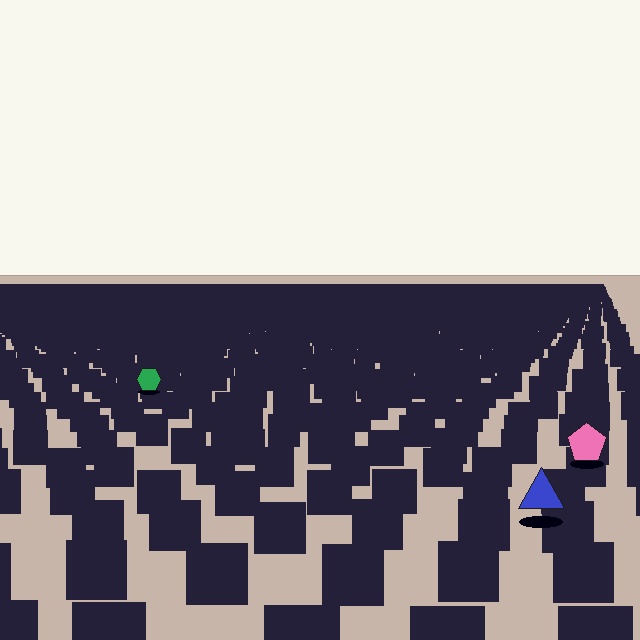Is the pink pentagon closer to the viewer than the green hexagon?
Yes. The pink pentagon is closer — you can tell from the texture gradient: the ground texture is coarser near it.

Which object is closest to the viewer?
The blue triangle is closest. The texture marks near it are larger and more spread out.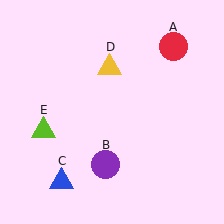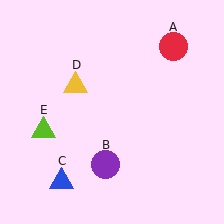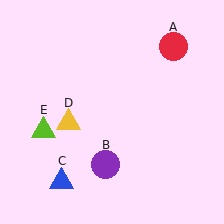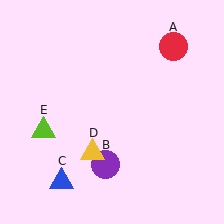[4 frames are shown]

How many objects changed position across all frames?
1 object changed position: yellow triangle (object D).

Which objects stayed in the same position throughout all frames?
Red circle (object A) and purple circle (object B) and blue triangle (object C) and lime triangle (object E) remained stationary.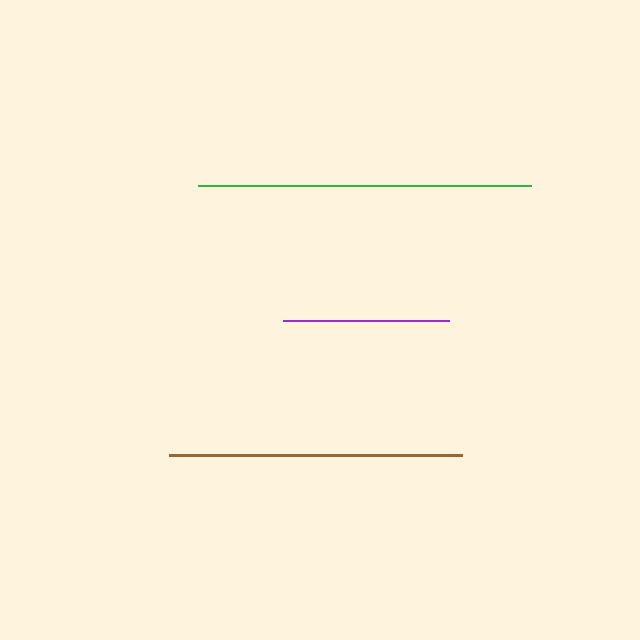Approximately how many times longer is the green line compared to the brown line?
The green line is approximately 1.1 times the length of the brown line.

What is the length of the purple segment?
The purple segment is approximately 167 pixels long.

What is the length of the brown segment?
The brown segment is approximately 293 pixels long.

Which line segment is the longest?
The green line is the longest at approximately 332 pixels.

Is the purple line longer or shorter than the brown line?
The brown line is longer than the purple line.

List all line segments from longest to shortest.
From longest to shortest: green, brown, purple.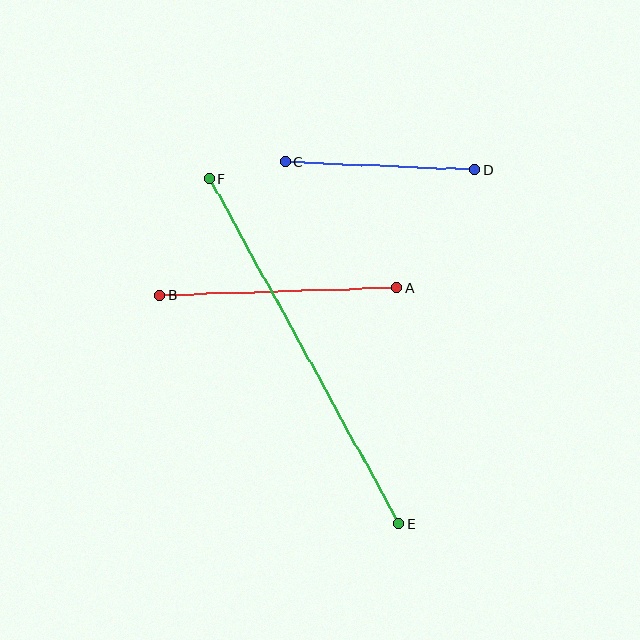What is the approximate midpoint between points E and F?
The midpoint is at approximately (304, 351) pixels.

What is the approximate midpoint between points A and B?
The midpoint is at approximately (278, 292) pixels.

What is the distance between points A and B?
The distance is approximately 237 pixels.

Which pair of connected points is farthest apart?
Points E and F are farthest apart.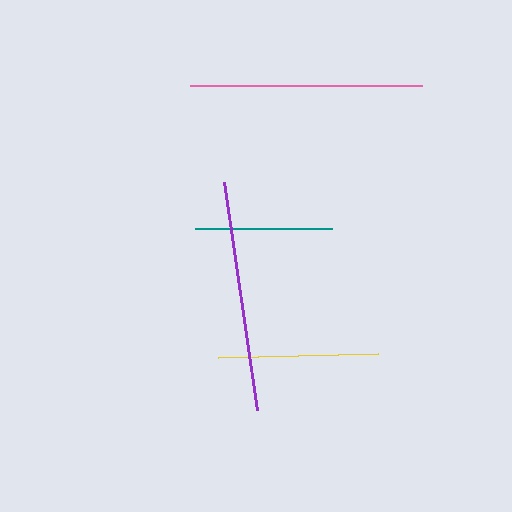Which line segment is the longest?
The pink line is the longest at approximately 232 pixels.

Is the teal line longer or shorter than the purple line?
The purple line is longer than the teal line.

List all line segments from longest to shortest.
From longest to shortest: pink, purple, yellow, teal.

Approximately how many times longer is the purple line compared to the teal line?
The purple line is approximately 1.7 times the length of the teal line.